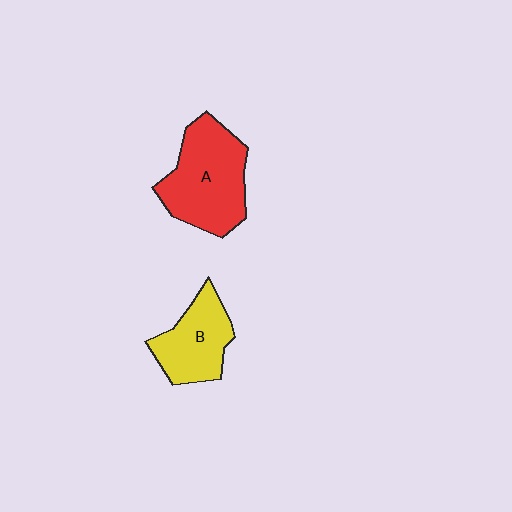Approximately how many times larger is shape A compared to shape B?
Approximately 1.5 times.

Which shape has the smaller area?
Shape B (yellow).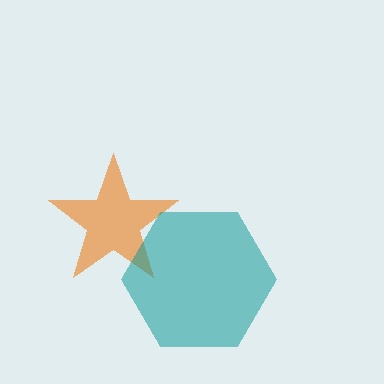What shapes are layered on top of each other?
The layered shapes are: an orange star, a teal hexagon.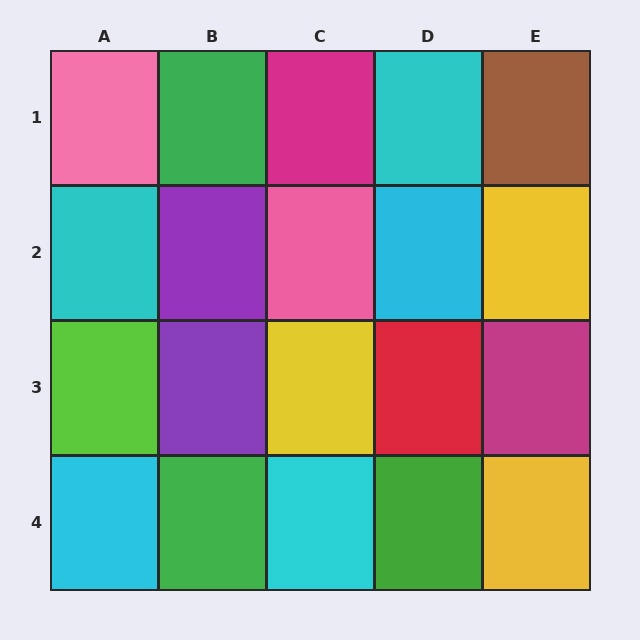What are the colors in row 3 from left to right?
Lime, purple, yellow, red, magenta.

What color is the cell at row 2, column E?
Yellow.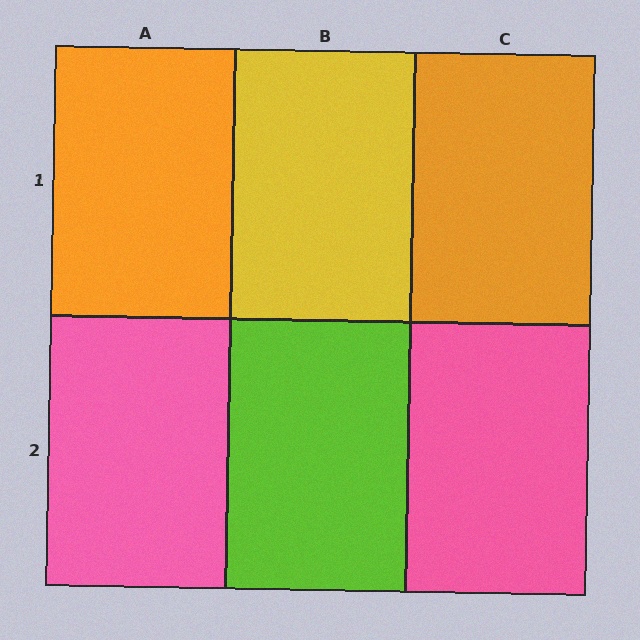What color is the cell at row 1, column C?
Orange.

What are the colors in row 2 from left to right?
Pink, lime, pink.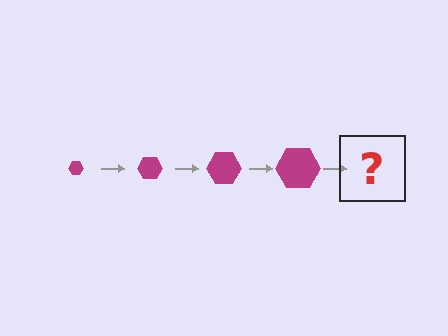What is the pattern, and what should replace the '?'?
The pattern is that the hexagon gets progressively larger each step. The '?' should be a magenta hexagon, larger than the previous one.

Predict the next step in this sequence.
The next step is a magenta hexagon, larger than the previous one.